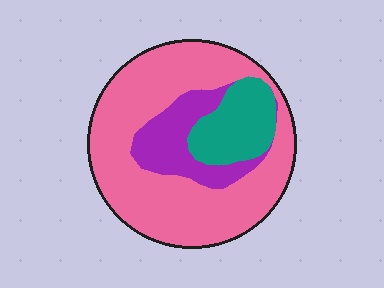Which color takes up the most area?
Pink, at roughly 65%.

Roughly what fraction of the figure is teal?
Teal takes up about one sixth (1/6) of the figure.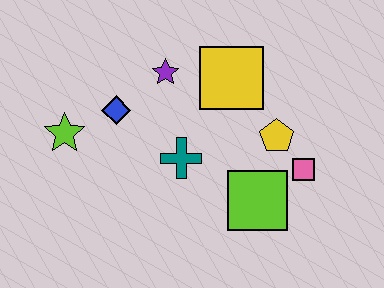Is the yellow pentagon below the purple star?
Yes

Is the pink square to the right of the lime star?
Yes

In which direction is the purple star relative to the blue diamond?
The purple star is to the right of the blue diamond.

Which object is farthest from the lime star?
The pink square is farthest from the lime star.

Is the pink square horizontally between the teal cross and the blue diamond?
No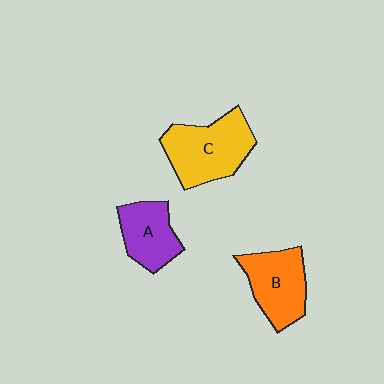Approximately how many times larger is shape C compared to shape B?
Approximately 1.2 times.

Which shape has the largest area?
Shape C (yellow).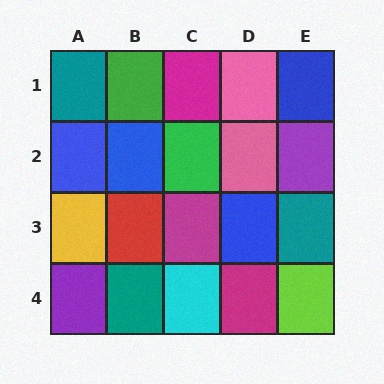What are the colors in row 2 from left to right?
Blue, blue, green, pink, purple.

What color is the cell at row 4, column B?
Teal.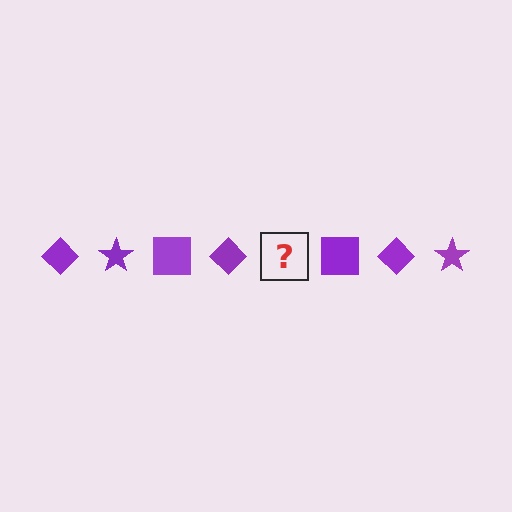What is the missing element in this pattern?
The missing element is a purple star.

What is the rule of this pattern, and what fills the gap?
The rule is that the pattern cycles through diamond, star, square shapes in purple. The gap should be filled with a purple star.